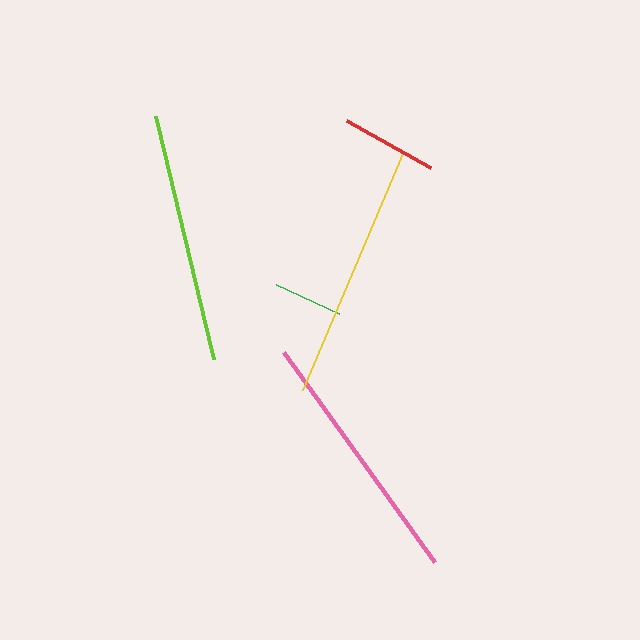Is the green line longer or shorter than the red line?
The red line is longer than the green line.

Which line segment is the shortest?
The green line is the shortest at approximately 70 pixels.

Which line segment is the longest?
The yellow line is the longest at approximately 259 pixels.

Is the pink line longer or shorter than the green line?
The pink line is longer than the green line.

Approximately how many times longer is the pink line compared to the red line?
The pink line is approximately 2.7 times the length of the red line.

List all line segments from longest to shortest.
From longest to shortest: yellow, pink, lime, red, green.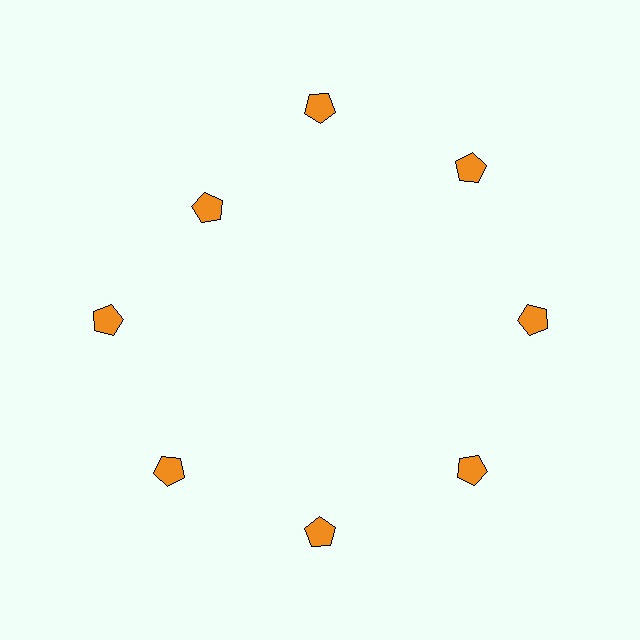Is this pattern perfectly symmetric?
No. The 8 orange pentagons are arranged in a ring, but one element near the 10 o'clock position is pulled inward toward the center, breaking the 8-fold rotational symmetry.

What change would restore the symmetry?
The symmetry would be restored by moving it outward, back onto the ring so that all 8 pentagons sit at equal angles and equal distance from the center.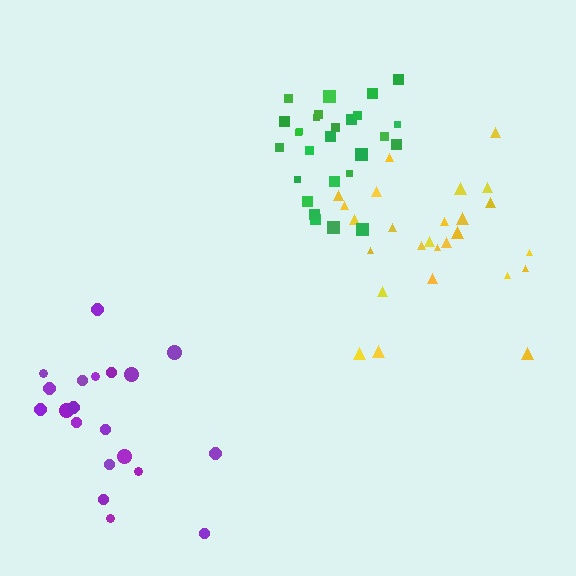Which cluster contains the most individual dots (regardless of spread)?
Green (27).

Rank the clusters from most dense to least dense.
green, yellow, purple.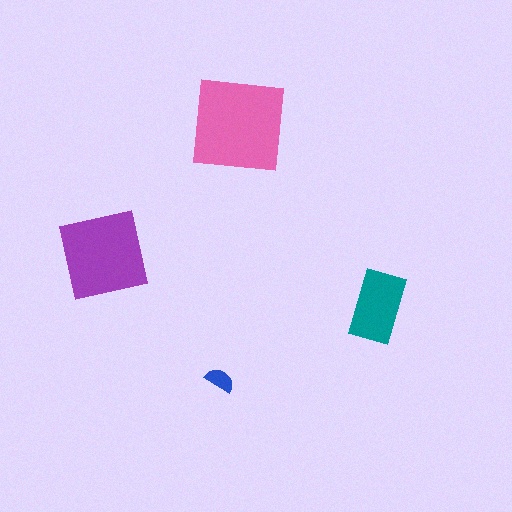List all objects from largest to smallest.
The pink square, the purple square, the teal rectangle, the blue semicircle.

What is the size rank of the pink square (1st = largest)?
1st.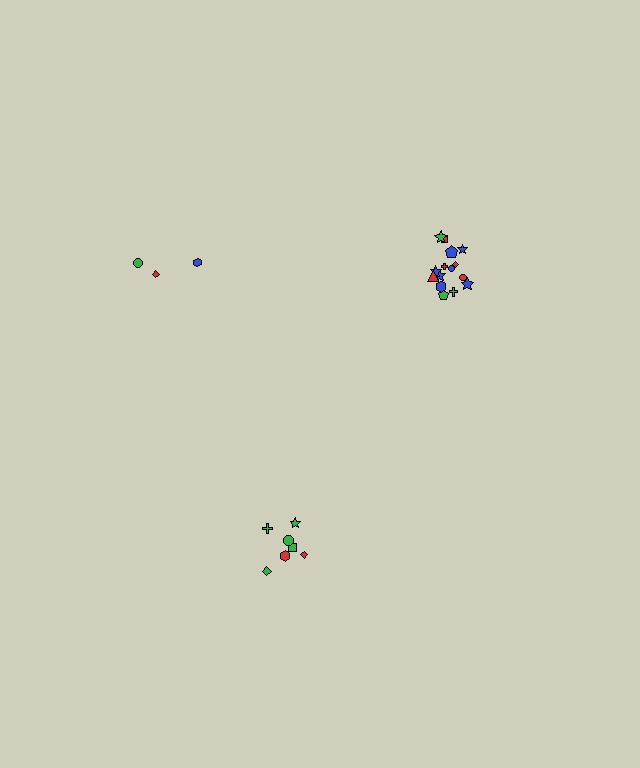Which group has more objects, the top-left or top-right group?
The top-right group.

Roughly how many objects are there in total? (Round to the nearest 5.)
Roughly 25 objects in total.